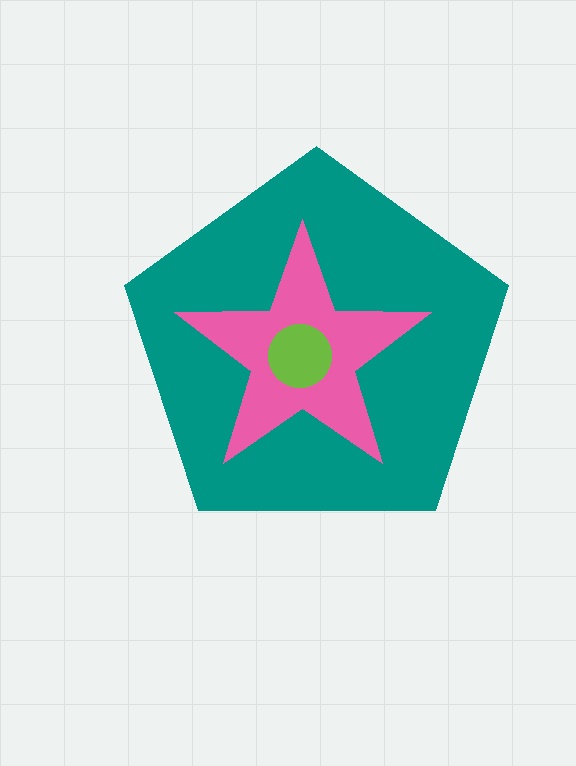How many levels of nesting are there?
3.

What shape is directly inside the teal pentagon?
The pink star.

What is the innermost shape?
The lime circle.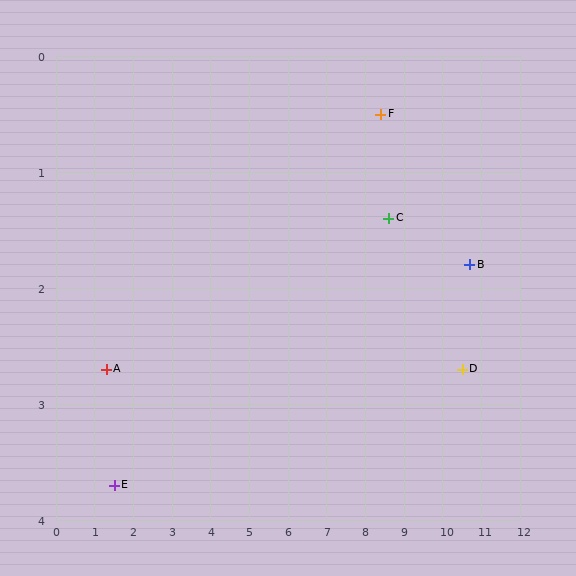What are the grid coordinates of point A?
Point A is at approximately (1.3, 2.7).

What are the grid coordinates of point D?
Point D is at approximately (10.5, 2.7).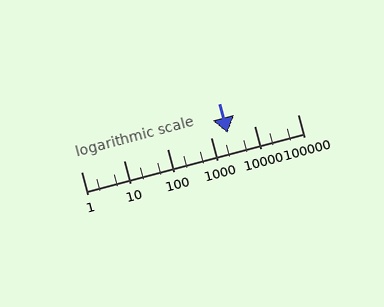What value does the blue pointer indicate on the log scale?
The pointer indicates approximately 2400.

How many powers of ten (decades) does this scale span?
The scale spans 5 decades, from 1 to 100000.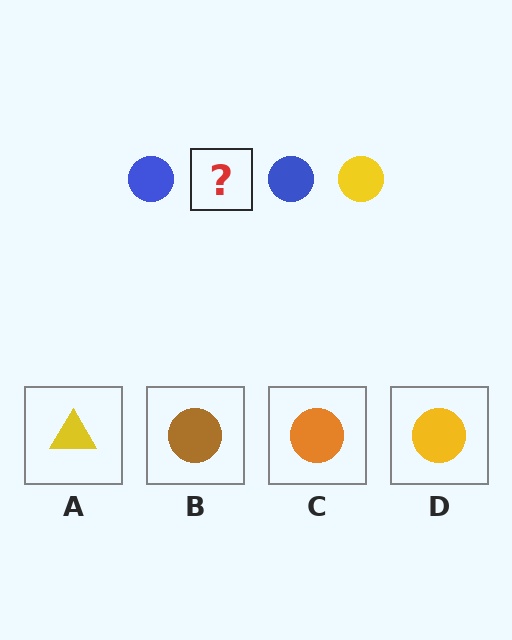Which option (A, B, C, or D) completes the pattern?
D.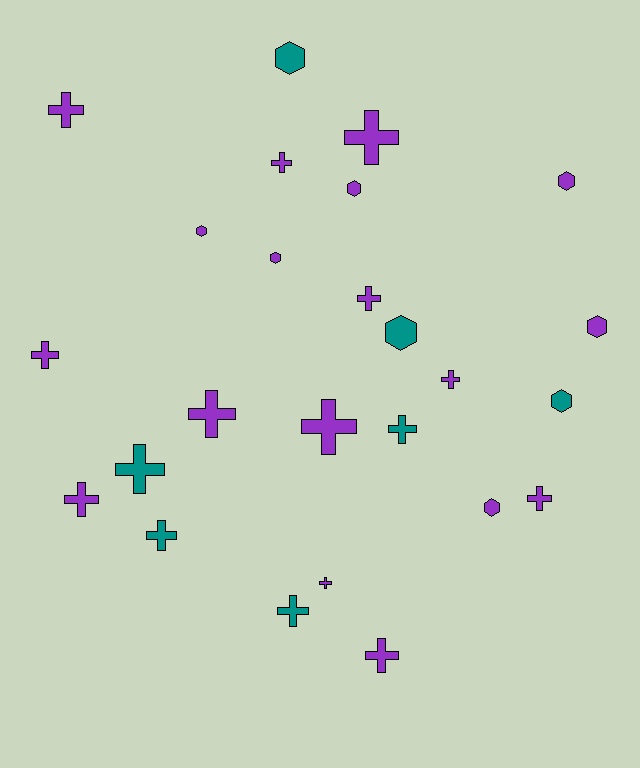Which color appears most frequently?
Purple, with 18 objects.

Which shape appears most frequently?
Cross, with 16 objects.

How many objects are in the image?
There are 25 objects.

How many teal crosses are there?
There are 4 teal crosses.